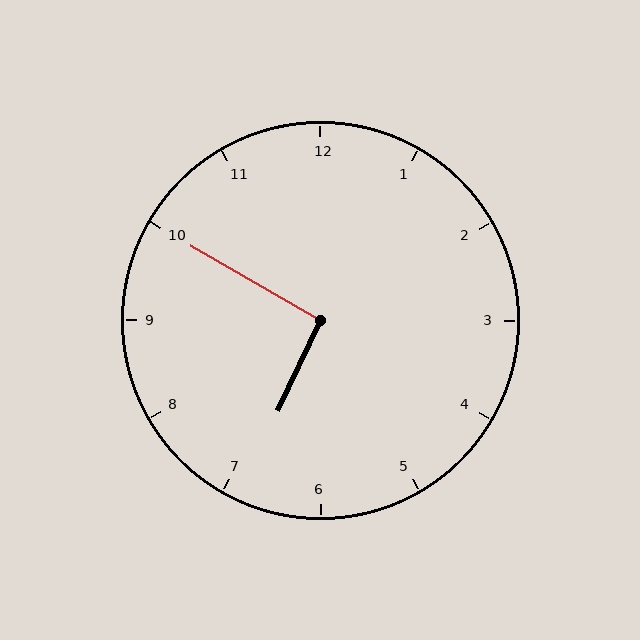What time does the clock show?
6:50.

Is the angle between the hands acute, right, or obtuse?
It is right.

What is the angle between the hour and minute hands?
Approximately 95 degrees.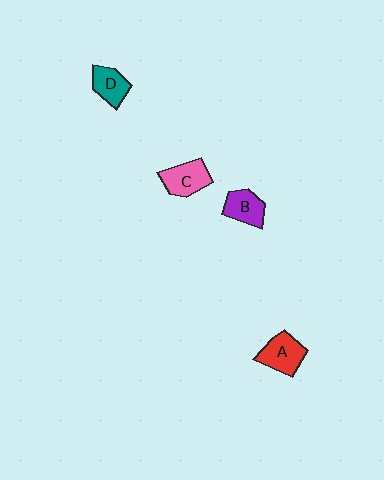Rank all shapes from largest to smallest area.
From largest to smallest: A (red), C (pink), B (purple), D (teal).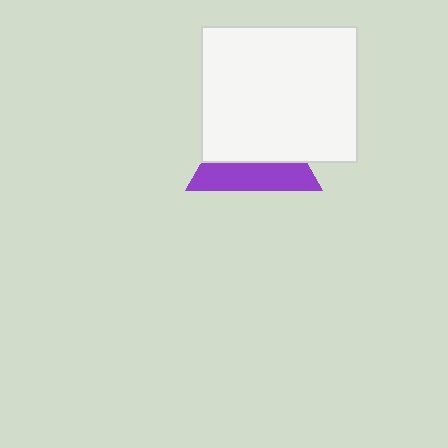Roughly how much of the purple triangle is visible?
A small part of it is visible (roughly 41%).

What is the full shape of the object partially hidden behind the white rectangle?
The partially hidden object is a purple triangle.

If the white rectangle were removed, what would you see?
You would see the complete purple triangle.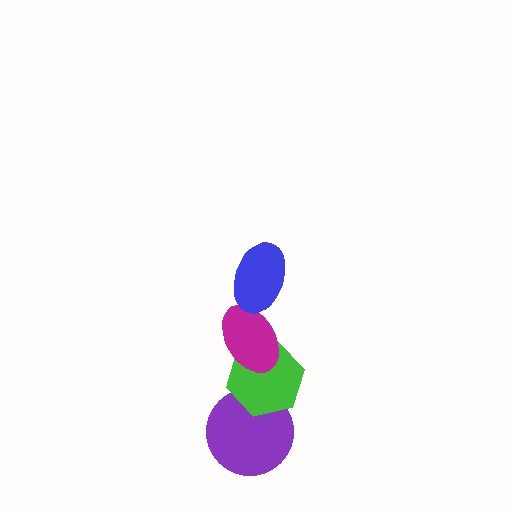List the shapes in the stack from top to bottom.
From top to bottom: the blue ellipse, the magenta ellipse, the green hexagon, the purple circle.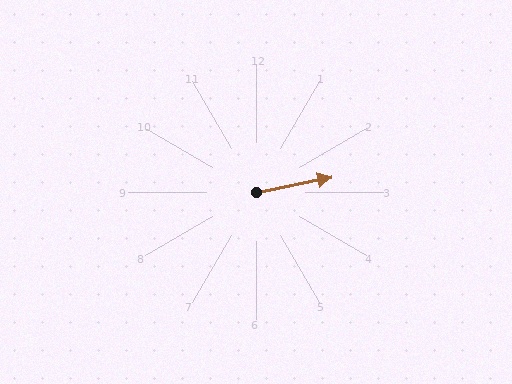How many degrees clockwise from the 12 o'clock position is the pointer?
Approximately 79 degrees.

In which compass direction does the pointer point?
East.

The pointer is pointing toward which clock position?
Roughly 3 o'clock.